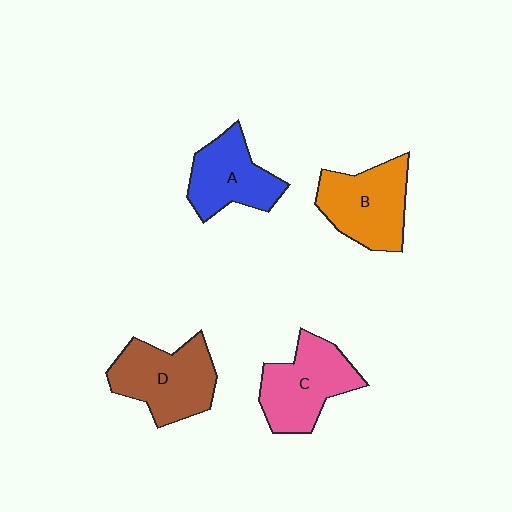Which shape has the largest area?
Shape D (brown).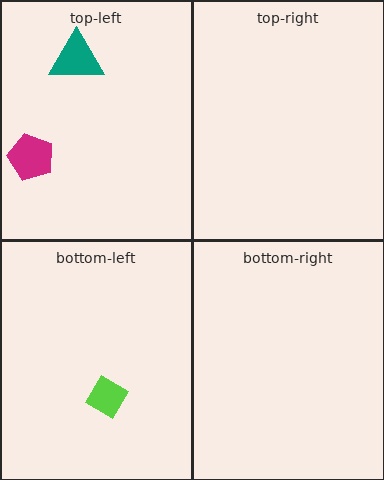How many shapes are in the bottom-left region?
1.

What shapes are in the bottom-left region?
The lime diamond.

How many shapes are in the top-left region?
2.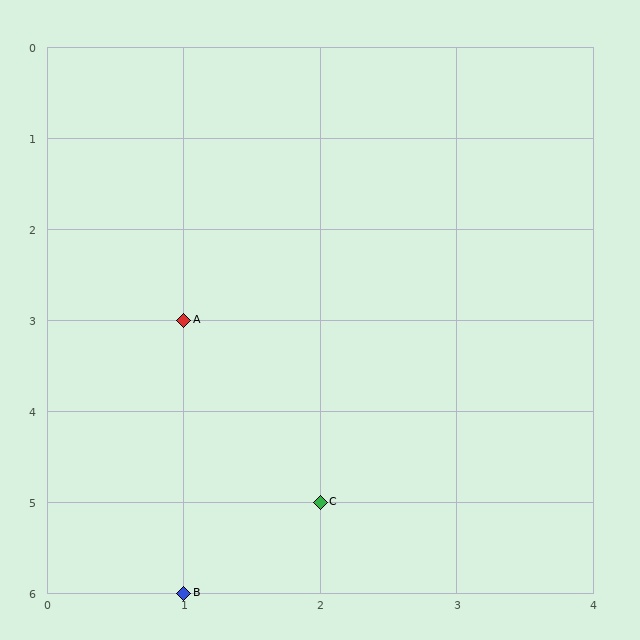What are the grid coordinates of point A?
Point A is at grid coordinates (1, 3).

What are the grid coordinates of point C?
Point C is at grid coordinates (2, 5).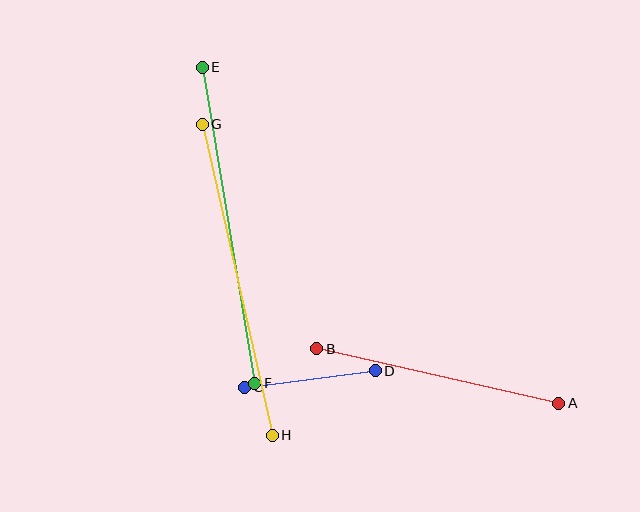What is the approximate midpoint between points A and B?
The midpoint is at approximately (438, 376) pixels.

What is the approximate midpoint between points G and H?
The midpoint is at approximately (237, 280) pixels.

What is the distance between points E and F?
The distance is approximately 321 pixels.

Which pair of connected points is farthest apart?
Points E and F are farthest apart.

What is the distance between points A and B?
The distance is approximately 248 pixels.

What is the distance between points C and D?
The distance is approximately 132 pixels.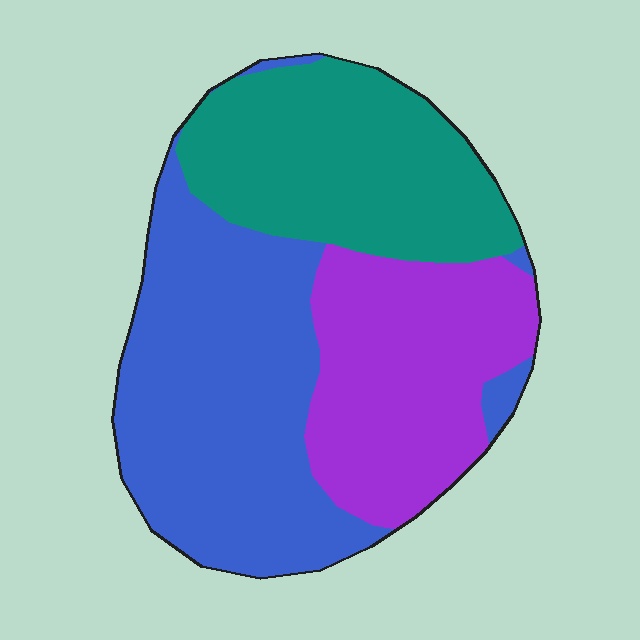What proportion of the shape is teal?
Teal covers around 30% of the shape.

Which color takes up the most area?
Blue, at roughly 40%.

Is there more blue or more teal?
Blue.